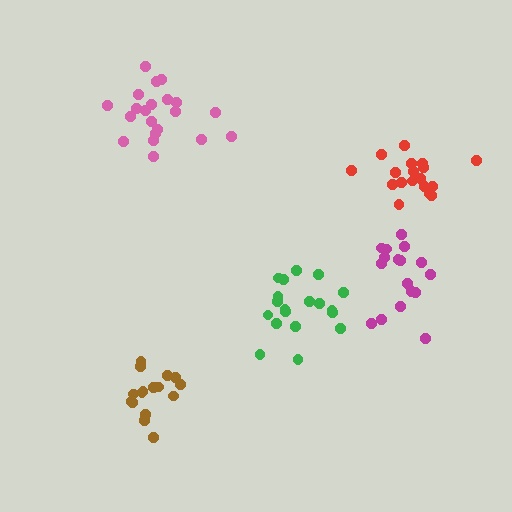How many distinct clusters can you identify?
There are 5 distinct clusters.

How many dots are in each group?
Group 1: 21 dots, Group 2: 16 dots, Group 3: 18 dots, Group 4: 17 dots, Group 5: 19 dots (91 total).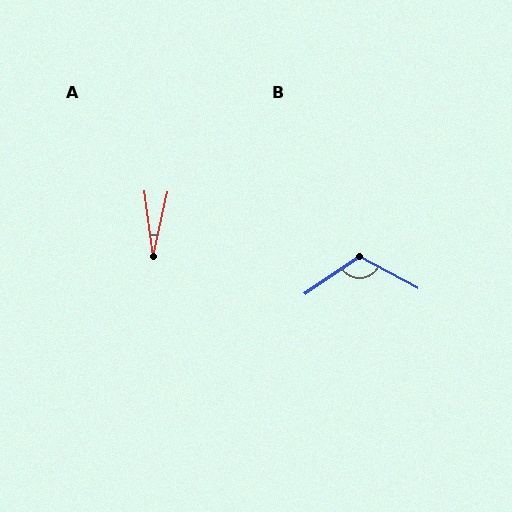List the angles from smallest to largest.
A (20°), B (117°).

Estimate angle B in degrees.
Approximately 117 degrees.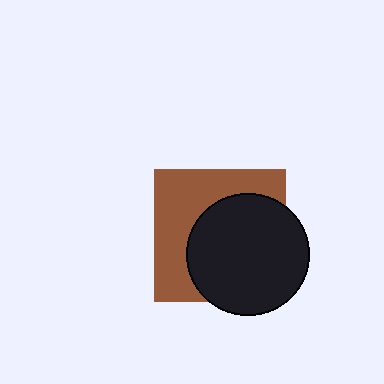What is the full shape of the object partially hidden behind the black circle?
The partially hidden object is a brown square.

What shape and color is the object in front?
The object in front is a black circle.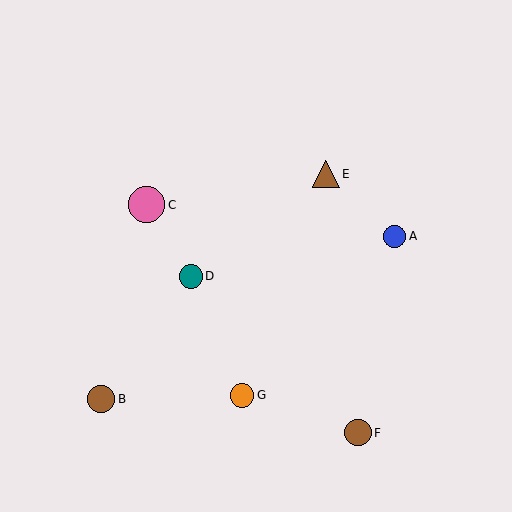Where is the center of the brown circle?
The center of the brown circle is at (101, 399).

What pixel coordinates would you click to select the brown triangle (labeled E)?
Click at (326, 174) to select the brown triangle E.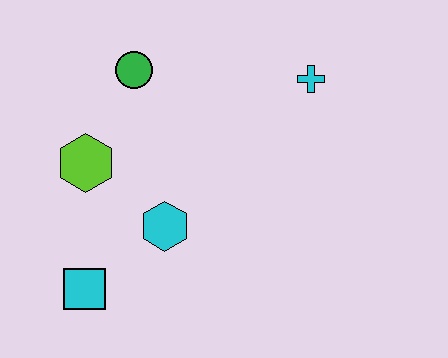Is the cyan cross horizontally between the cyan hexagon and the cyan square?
No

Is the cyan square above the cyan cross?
No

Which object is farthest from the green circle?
The cyan square is farthest from the green circle.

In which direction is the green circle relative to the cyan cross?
The green circle is to the left of the cyan cross.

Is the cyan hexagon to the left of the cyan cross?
Yes